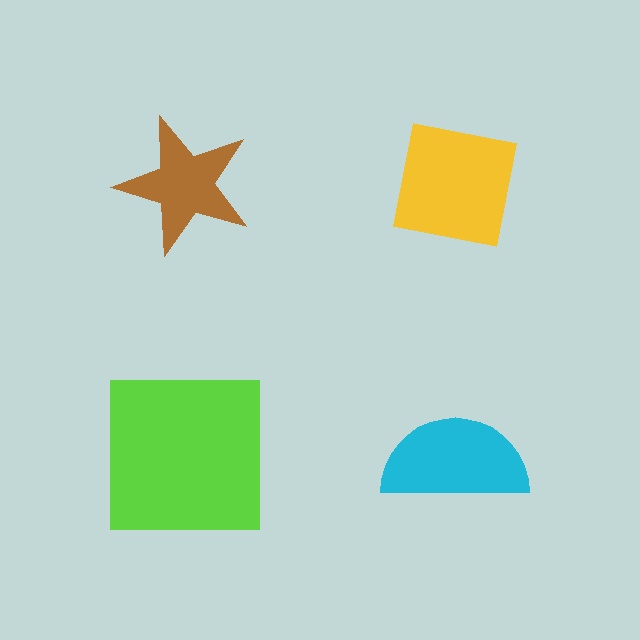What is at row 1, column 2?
A yellow square.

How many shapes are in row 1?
2 shapes.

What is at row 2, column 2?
A cyan semicircle.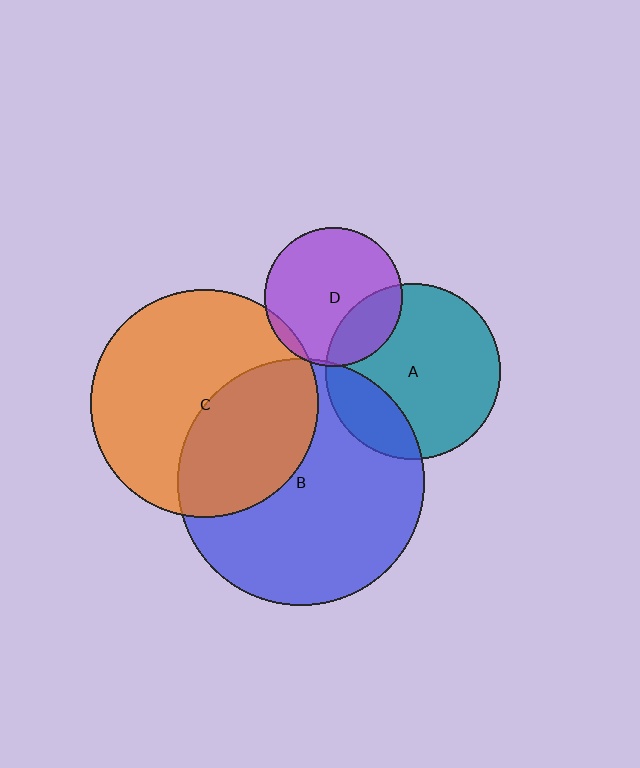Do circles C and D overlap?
Yes.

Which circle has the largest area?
Circle B (blue).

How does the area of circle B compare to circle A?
Approximately 2.0 times.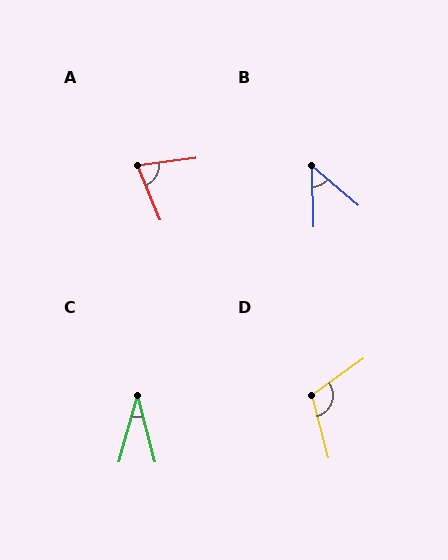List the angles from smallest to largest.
C (30°), B (49°), A (75°), D (111°).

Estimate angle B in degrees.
Approximately 49 degrees.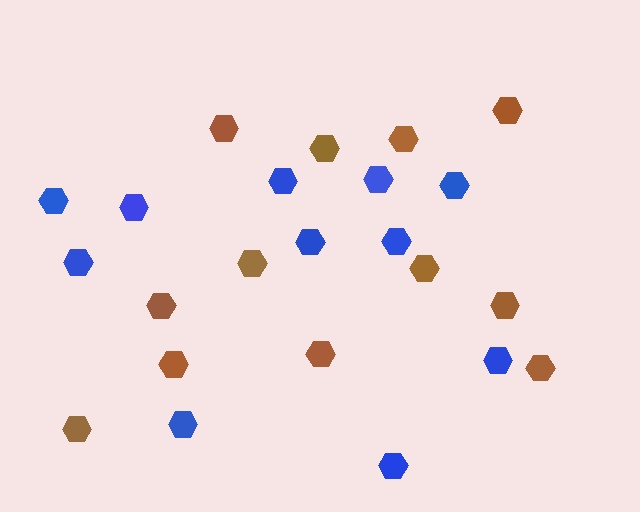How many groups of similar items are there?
There are 2 groups: one group of brown hexagons (12) and one group of blue hexagons (11).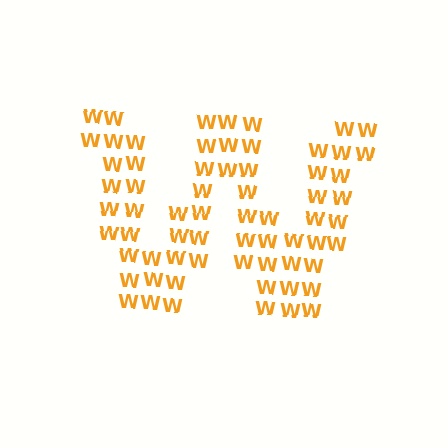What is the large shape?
The large shape is the letter W.